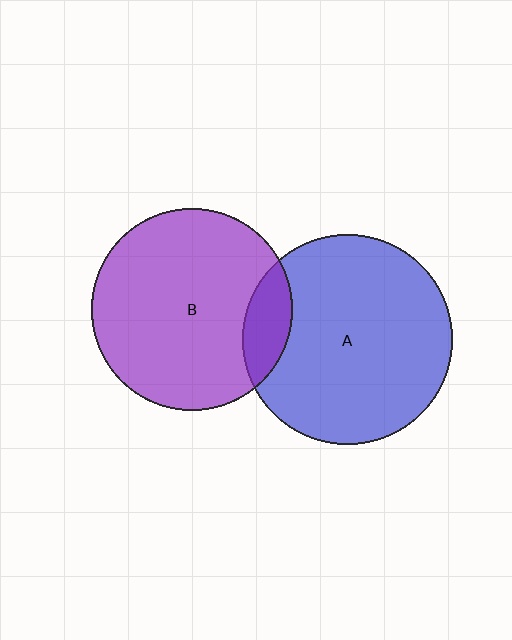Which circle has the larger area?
Circle A (blue).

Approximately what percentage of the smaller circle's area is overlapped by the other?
Approximately 15%.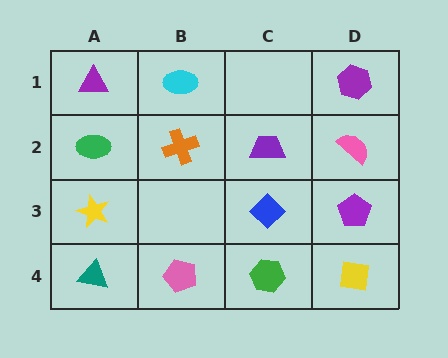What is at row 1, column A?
A purple triangle.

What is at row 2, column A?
A green ellipse.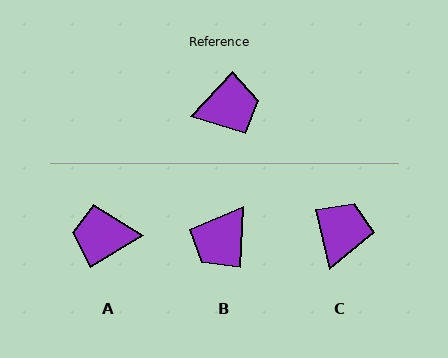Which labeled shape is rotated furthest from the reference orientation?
A, about 165 degrees away.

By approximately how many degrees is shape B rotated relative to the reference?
Approximately 139 degrees clockwise.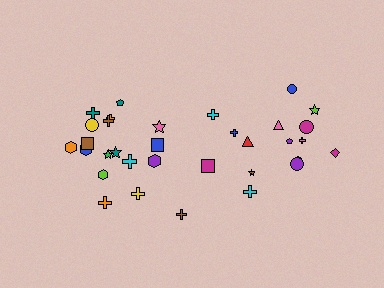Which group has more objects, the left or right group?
The left group.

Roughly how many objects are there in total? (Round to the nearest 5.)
Roughly 35 objects in total.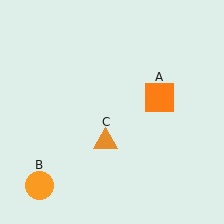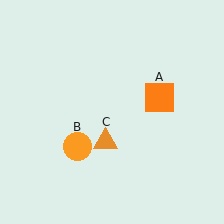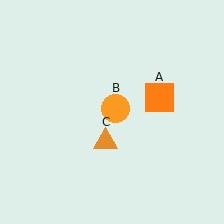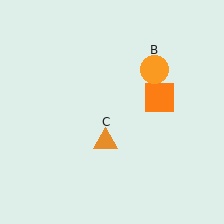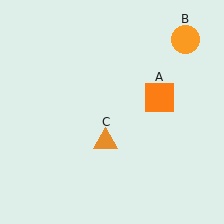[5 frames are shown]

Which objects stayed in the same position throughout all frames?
Orange square (object A) and orange triangle (object C) remained stationary.